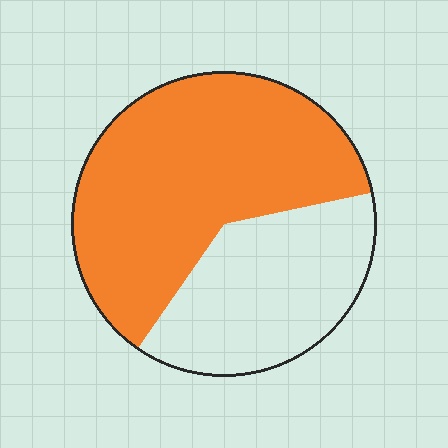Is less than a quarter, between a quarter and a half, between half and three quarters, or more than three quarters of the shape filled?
Between half and three quarters.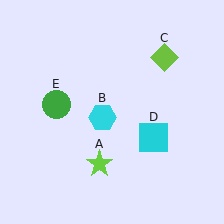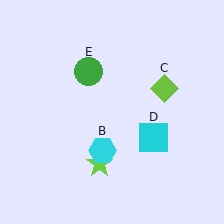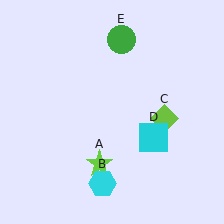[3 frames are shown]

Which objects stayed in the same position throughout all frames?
Lime star (object A) and cyan square (object D) remained stationary.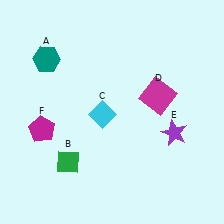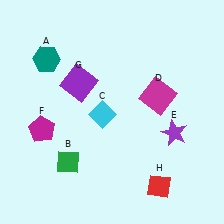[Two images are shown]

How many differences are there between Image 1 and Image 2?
There are 2 differences between the two images.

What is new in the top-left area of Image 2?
A purple square (G) was added in the top-left area of Image 2.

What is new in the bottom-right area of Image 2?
A red diamond (H) was added in the bottom-right area of Image 2.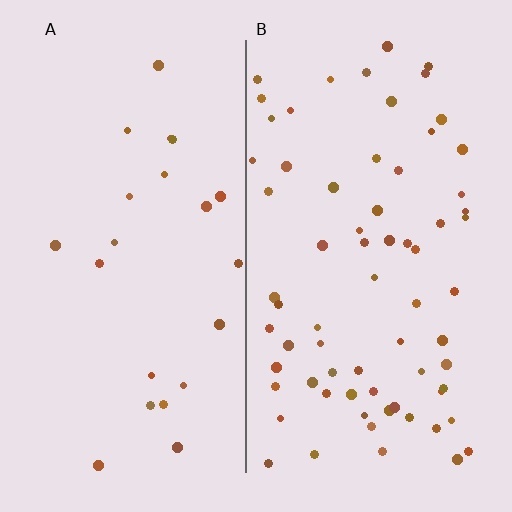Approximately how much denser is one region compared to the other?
Approximately 3.2× — region B over region A.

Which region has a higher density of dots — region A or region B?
B (the right).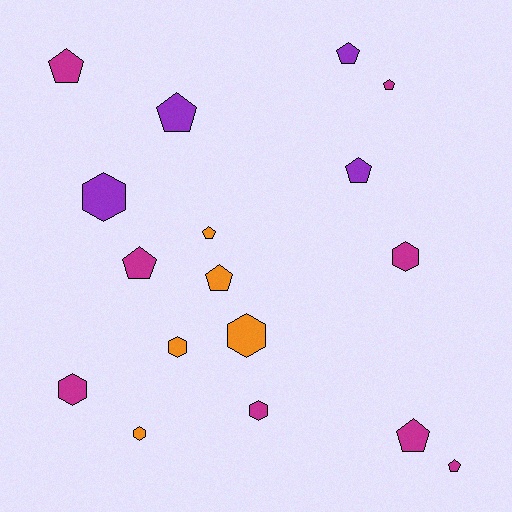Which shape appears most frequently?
Pentagon, with 10 objects.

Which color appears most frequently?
Magenta, with 8 objects.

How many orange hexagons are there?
There are 3 orange hexagons.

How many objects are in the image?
There are 17 objects.